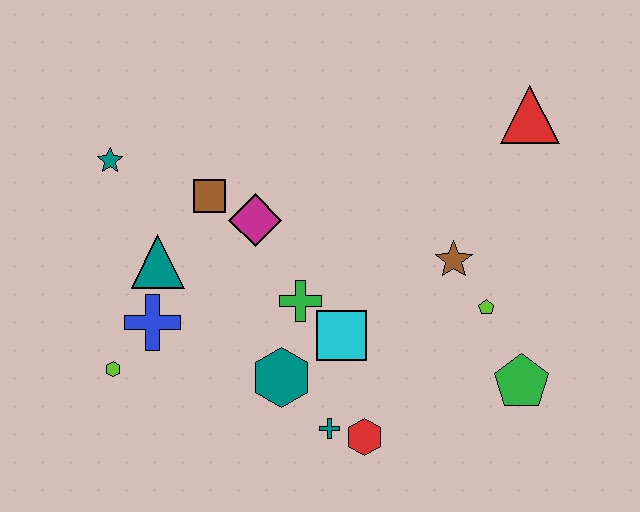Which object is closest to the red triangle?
The brown star is closest to the red triangle.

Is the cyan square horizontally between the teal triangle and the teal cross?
No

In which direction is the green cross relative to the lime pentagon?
The green cross is to the left of the lime pentagon.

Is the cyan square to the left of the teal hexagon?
No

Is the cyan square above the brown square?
No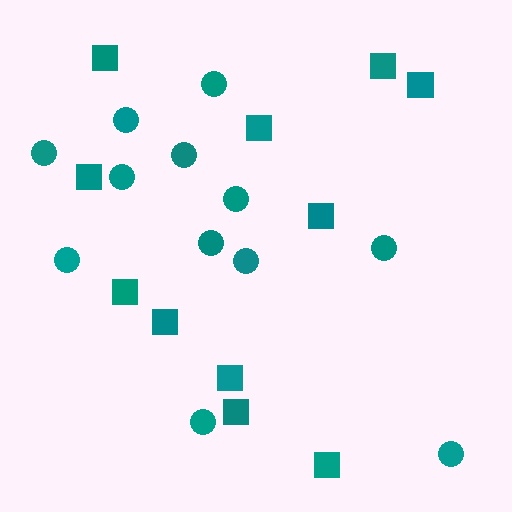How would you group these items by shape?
There are 2 groups: one group of circles (12) and one group of squares (11).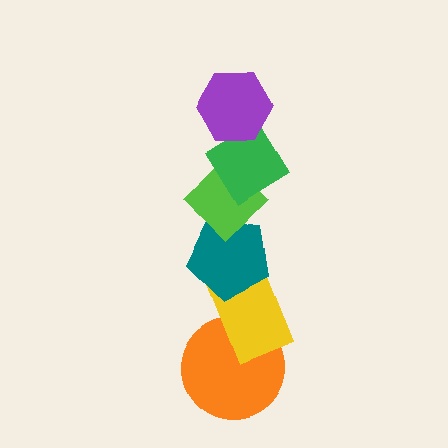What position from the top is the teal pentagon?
The teal pentagon is 4th from the top.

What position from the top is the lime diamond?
The lime diamond is 3rd from the top.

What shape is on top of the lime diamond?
The green diamond is on top of the lime diamond.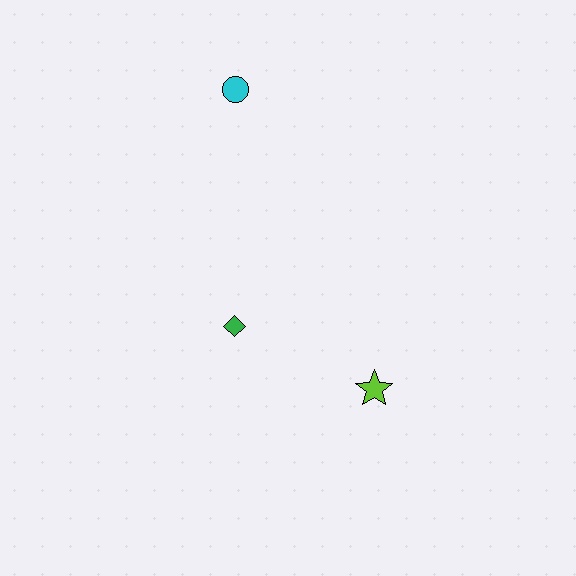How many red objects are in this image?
There are no red objects.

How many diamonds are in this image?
There is 1 diamond.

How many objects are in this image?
There are 3 objects.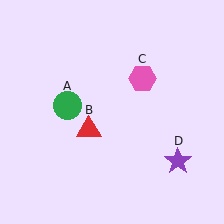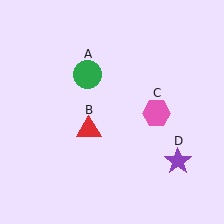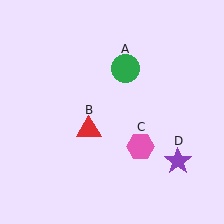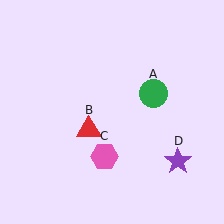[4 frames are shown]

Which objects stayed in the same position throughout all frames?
Red triangle (object B) and purple star (object D) remained stationary.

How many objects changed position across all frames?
2 objects changed position: green circle (object A), pink hexagon (object C).